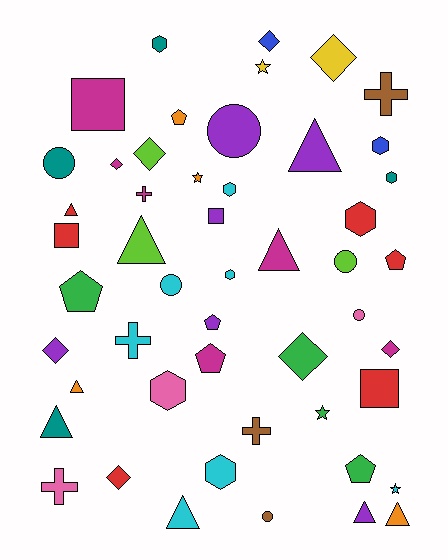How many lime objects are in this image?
There are 3 lime objects.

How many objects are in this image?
There are 50 objects.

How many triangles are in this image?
There are 9 triangles.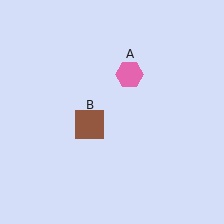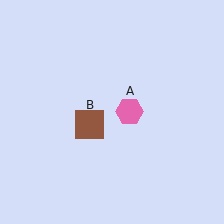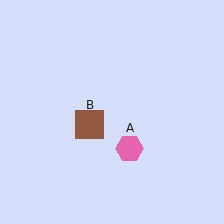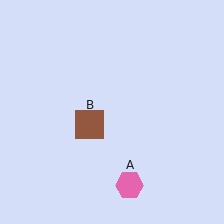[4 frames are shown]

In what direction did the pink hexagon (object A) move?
The pink hexagon (object A) moved down.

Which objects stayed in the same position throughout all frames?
Brown square (object B) remained stationary.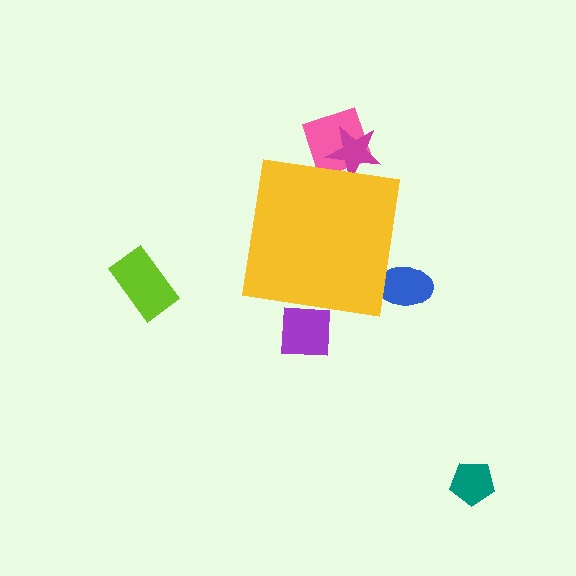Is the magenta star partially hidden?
Yes, the magenta star is partially hidden behind the yellow square.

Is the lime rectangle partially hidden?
No, the lime rectangle is fully visible.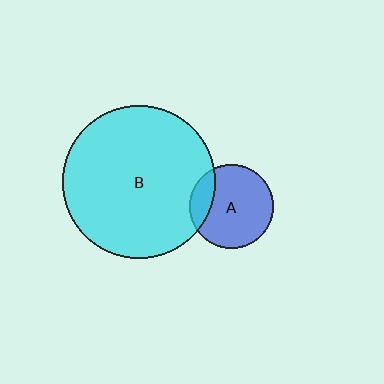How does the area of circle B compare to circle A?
Approximately 3.3 times.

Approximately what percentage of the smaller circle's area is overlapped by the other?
Approximately 20%.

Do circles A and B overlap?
Yes.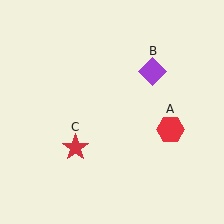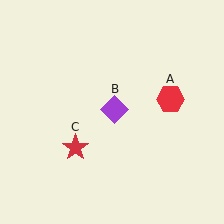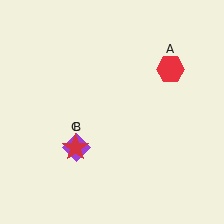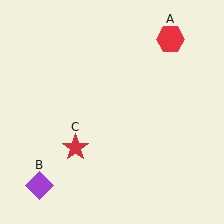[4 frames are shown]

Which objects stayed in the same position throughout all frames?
Red star (object C) remained stationary.